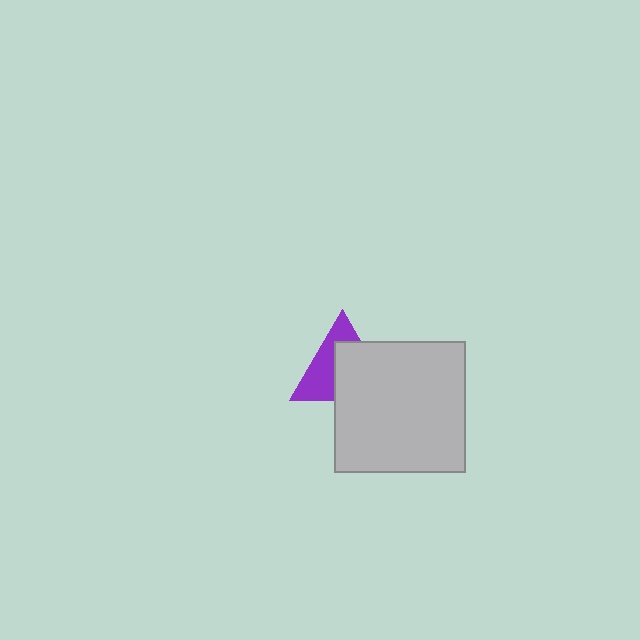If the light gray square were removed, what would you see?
You would see the complete purple triangle.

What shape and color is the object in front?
The object in front is a light gray square.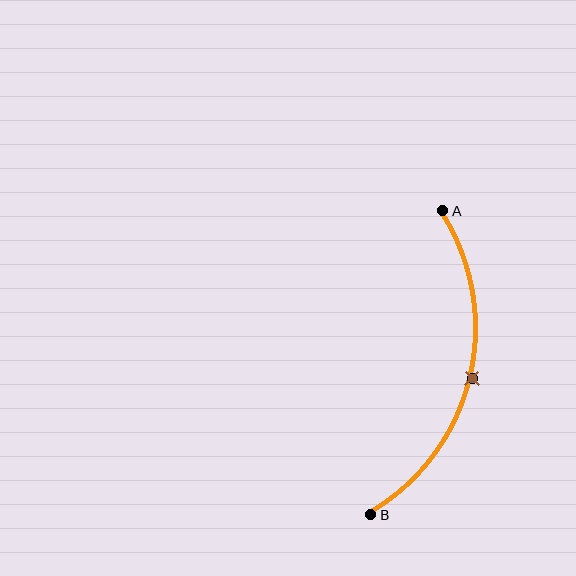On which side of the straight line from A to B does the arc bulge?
The arc bulges to the right of the straight line connecting A and B.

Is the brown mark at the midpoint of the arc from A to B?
Yes. The brown mark lies on the arc at equal arc-length from both A and B — it is the arc midpoint.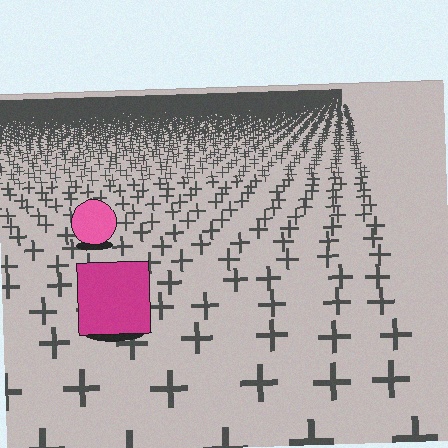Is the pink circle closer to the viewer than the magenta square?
No. The magenta square is closer — you can tell from the texture gradient: the ground texture is coarser near it.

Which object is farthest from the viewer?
The pink circle is farthest from the viewer. It appears smaller and the ground texture around it is denser.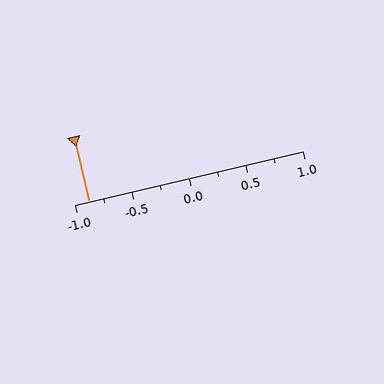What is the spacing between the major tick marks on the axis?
The major ticks are spaced 0.5 apart.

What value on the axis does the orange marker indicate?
The marker indicates approximately -0.88.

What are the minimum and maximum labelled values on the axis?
The axis runs from -1.0 to 1.0.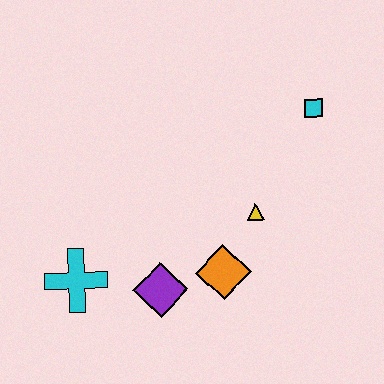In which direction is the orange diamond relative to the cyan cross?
The orange diamond is to the right of the cyan cross.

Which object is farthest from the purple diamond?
The cyan square is farthest from the purple diamond.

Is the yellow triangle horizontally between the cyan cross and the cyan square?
Yes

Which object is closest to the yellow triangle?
The orange diamond is closest to the yellow triangle.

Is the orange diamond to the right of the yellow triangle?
No